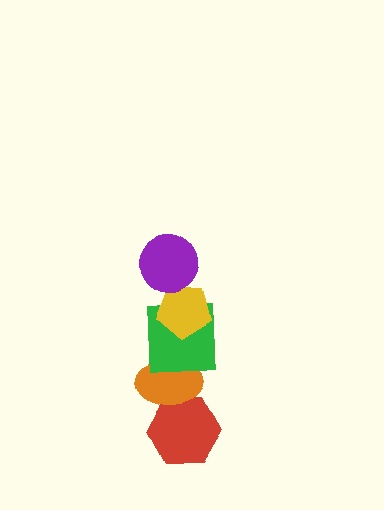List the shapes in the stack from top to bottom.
From top to bottom: the purple circle, the yellow pentagon, the green square, the orange ellipse, the red hexagon.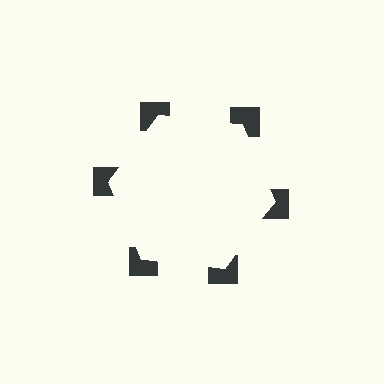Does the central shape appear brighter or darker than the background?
It typically appears slightly brighter than the background, even though no actual brightness change is drawn.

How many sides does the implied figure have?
6 sides.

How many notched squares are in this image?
There are 6 — one at each vertex of the illusory hexagon.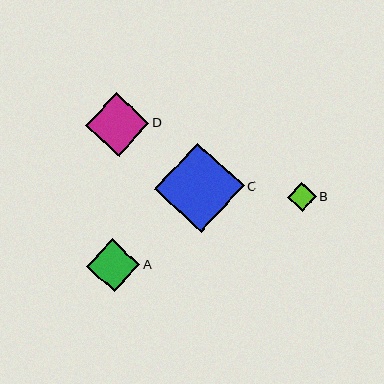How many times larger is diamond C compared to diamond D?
Diamond C is approximately 1.4 times the size of diamond D.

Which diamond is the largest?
Diamond C is the largest with a size of approximately 89 pixels.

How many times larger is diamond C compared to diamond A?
Diamond C is approximately 1.7 times the size of diamond A.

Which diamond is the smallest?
Diamond B is the smallest with a size of approximately 29 pixels.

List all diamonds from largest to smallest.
From largest to smallest: C, D, A, B.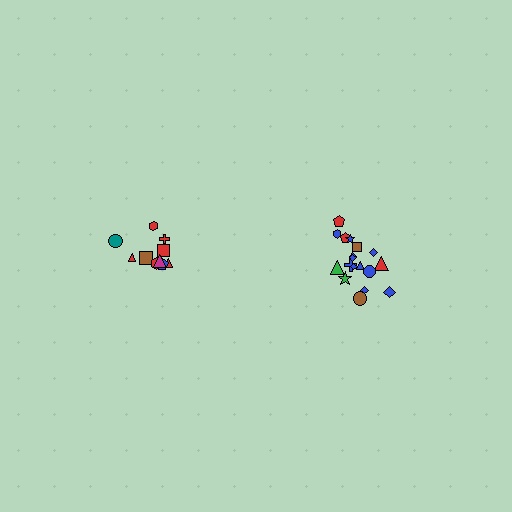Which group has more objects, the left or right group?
The right group.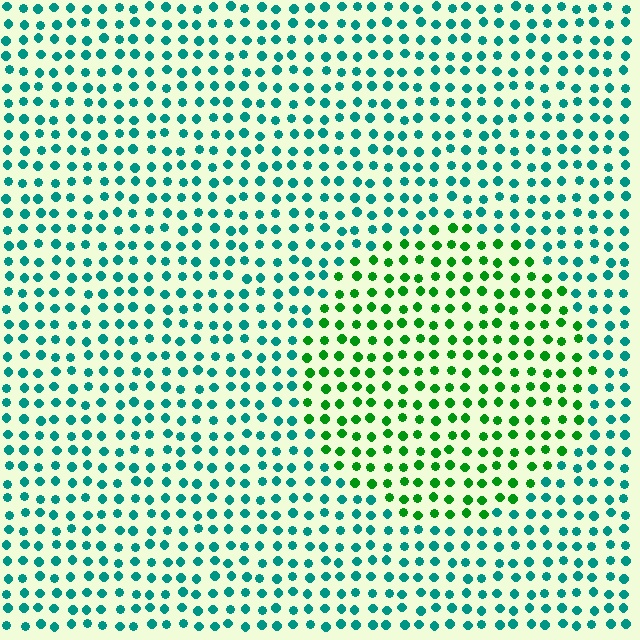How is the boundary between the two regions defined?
The boundary is defined purely by a slight shift in hue (about 47 degrees). Spacing, size, and orientation are identical on both sides.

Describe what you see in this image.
The image is filled with small teal elements in a uniform arrangement. A circle-shaped region is visible where the elements are tinted to a slightly different hue, forming a subtle color boundary.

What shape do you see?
I see a circle.